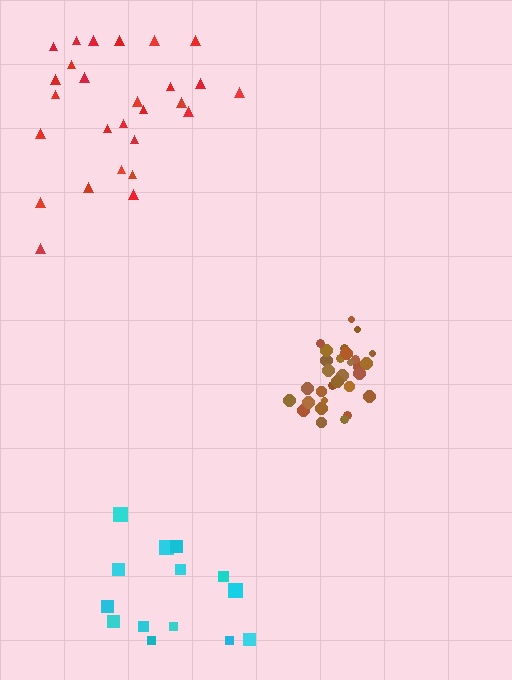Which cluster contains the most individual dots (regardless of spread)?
Brown (31).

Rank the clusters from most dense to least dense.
brown, cyan, red.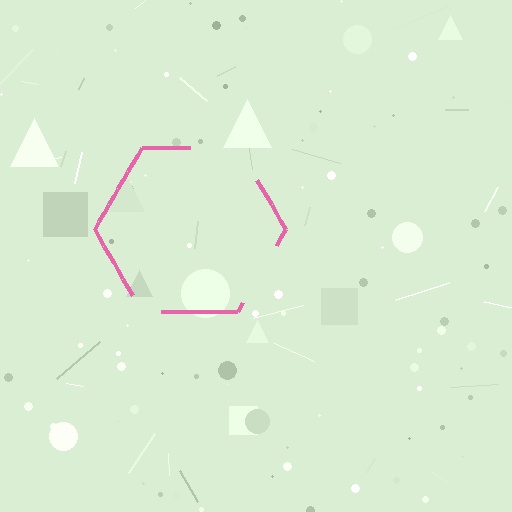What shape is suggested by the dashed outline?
The dashed outline suggests a hexagon.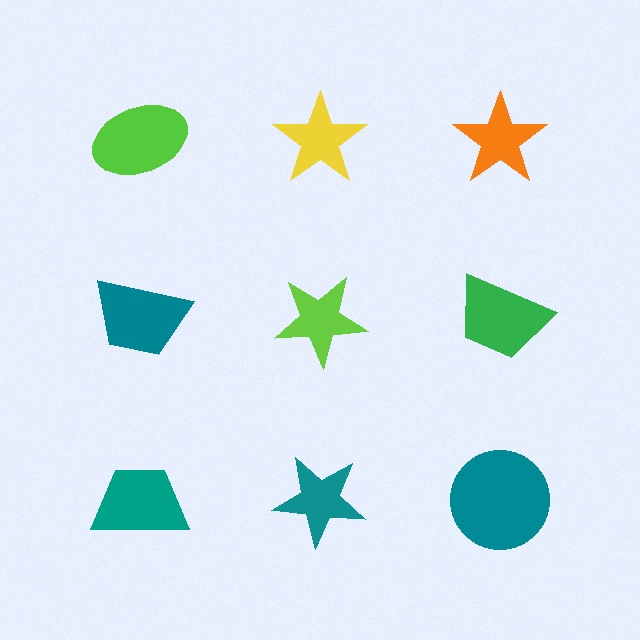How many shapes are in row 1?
3 shapes.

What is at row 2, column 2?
A lime star.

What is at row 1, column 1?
A lime ellipse.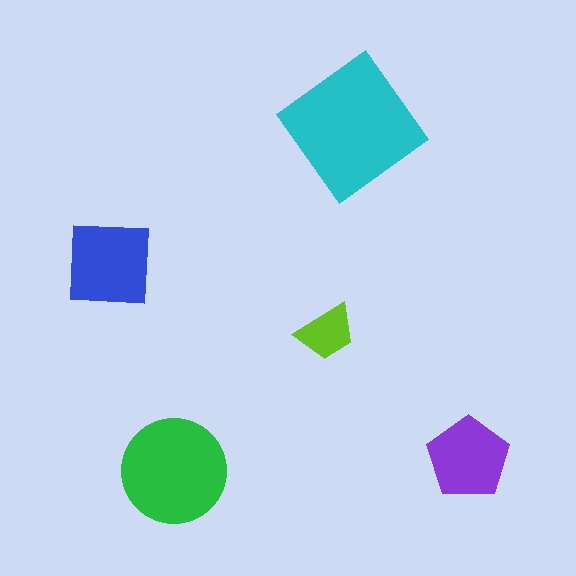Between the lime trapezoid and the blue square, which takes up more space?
The blue square.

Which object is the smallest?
The lime trapezoid.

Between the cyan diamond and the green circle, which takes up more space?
The cyan diamond.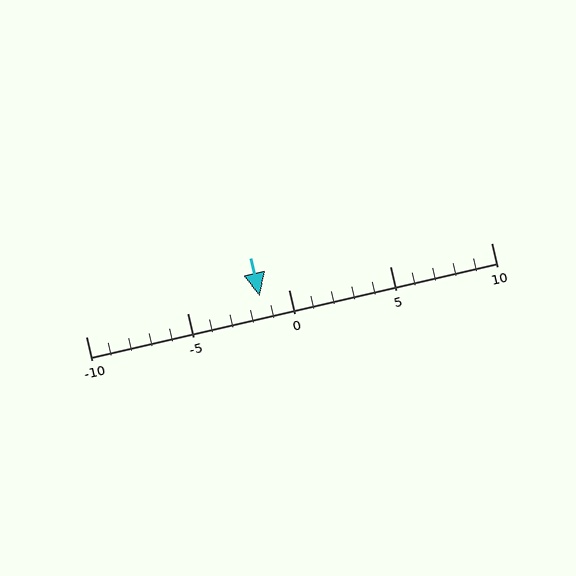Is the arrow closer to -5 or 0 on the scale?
The arrow is closer to 0.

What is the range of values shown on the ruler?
The ruler shows values from -10 to 10.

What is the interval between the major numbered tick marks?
The major tick marks are spaced 5 units apart.